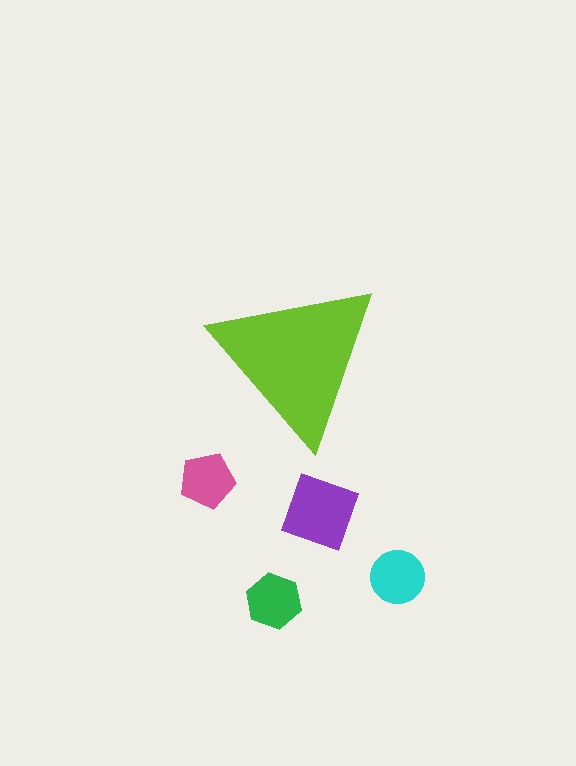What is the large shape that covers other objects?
A lime triangle.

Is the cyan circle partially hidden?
No, the cyan circle is fully visible.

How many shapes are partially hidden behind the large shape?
0 shapes are partially hidden.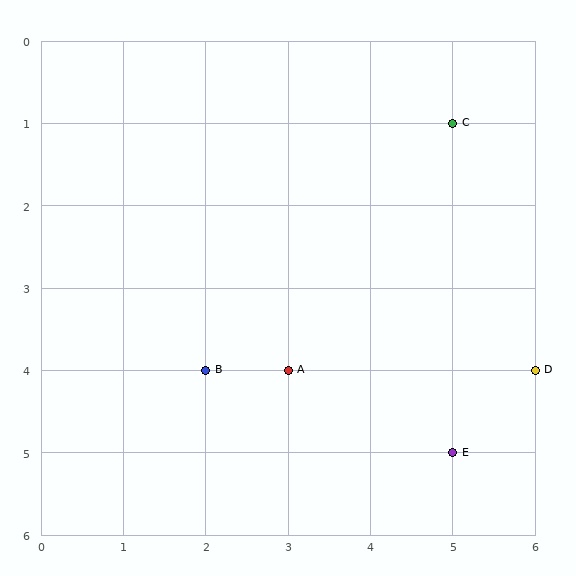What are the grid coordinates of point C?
Point C is at grid coordinates (5, 1).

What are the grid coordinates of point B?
Point B is at grid coordinates (2, 4).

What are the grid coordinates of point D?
Point D is at grid coordinates (6, 4).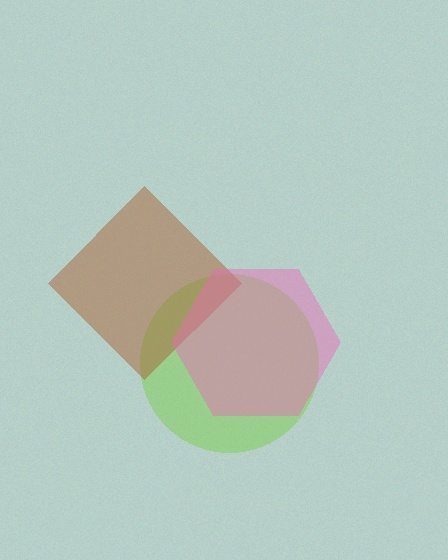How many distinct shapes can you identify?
There are 3 distinct shapes: a lime circle, a brown diamond, a pink hexagon.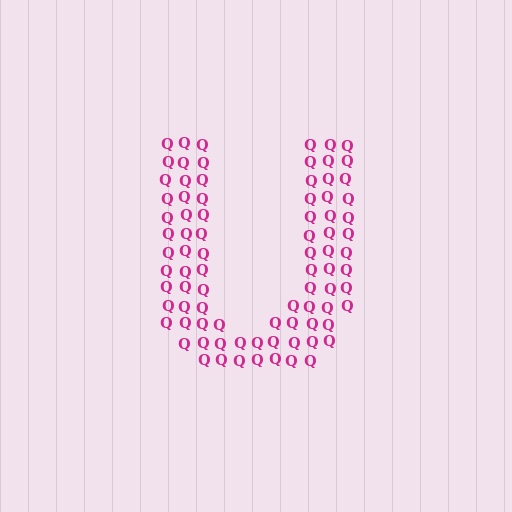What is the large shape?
The large shape is the letter U.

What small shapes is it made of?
It is made of small letter Q's.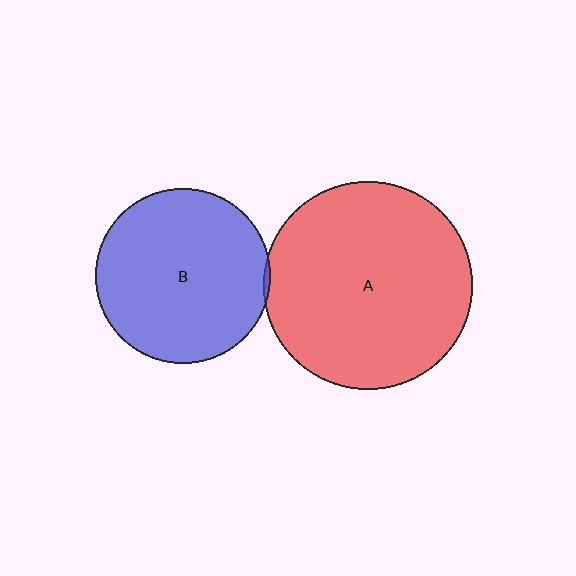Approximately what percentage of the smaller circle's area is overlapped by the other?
Approximately 5%.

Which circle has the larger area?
Circle A (red).